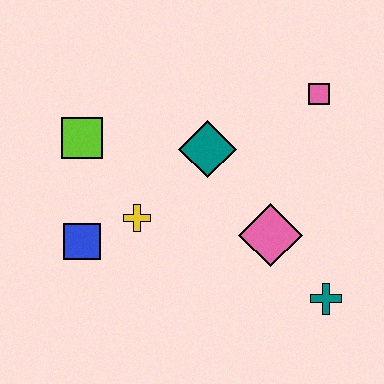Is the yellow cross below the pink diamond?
No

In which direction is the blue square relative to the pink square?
The blue square is to the left of the pink square.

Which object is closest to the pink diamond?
The teal cross is closest to the pink diamond.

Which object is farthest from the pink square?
The blue square is farthest from the pink square.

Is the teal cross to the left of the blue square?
No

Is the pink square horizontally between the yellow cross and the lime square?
No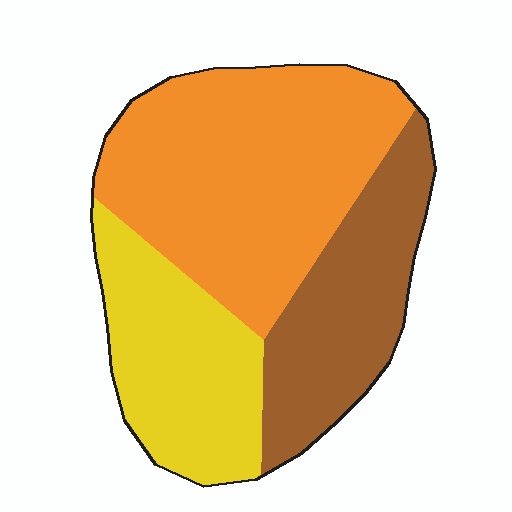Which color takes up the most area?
Orange, at roughly 45%.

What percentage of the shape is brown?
Brown covers 26% of the shape.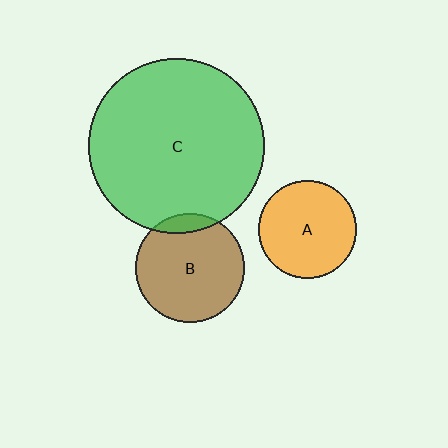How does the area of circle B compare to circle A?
Approximately 1.3 times.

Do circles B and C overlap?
Yes.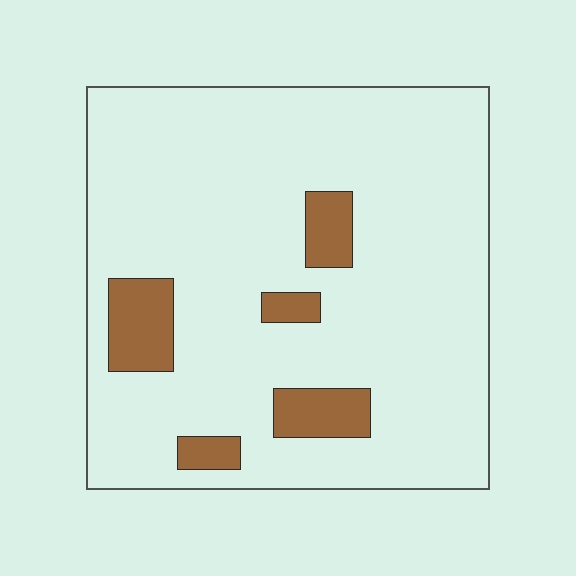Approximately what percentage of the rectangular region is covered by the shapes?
Approximately 10%.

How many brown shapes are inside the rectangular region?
5.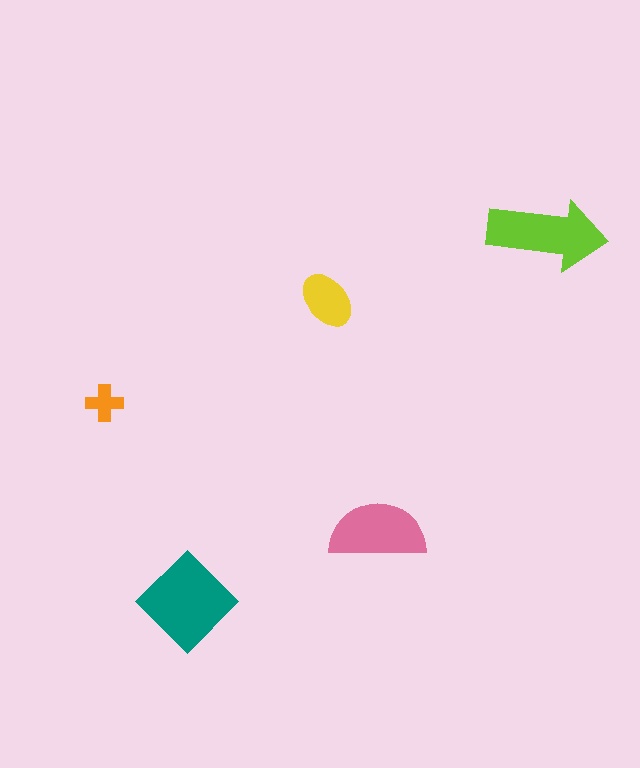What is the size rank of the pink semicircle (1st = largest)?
3rd.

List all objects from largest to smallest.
The teal diamond, the lime arrow, the pink semicircle, the yellow ellipse, the orange cross.